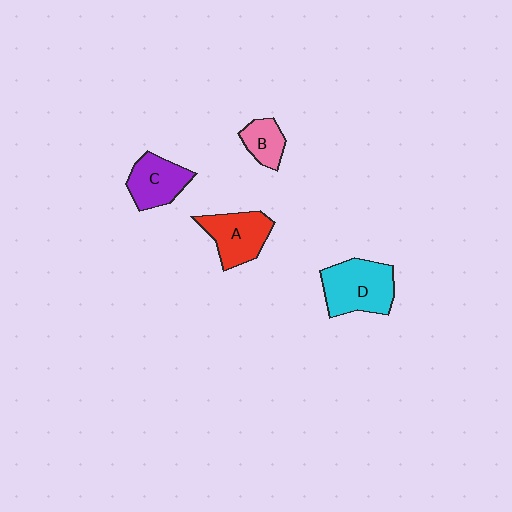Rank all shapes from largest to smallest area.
From largest to smallest: D (cyan), A (red), C (purple), B (pink).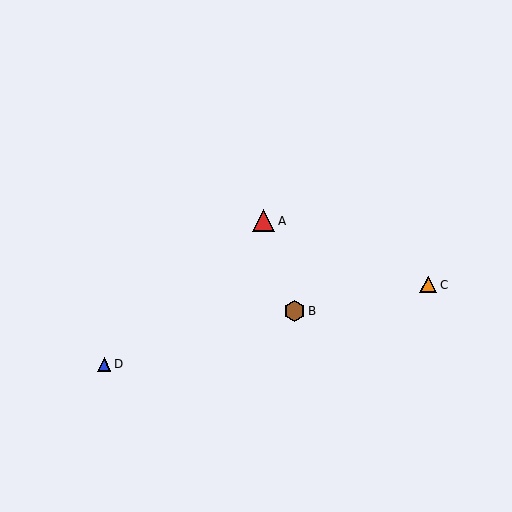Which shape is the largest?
The red triangle (labeled A) is the largest.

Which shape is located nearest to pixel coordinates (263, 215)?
The red triangle (labeled A) at (264, 221) is nearest to that location.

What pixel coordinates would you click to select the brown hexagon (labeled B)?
Click at (294, 311) to select the brown hexagon B.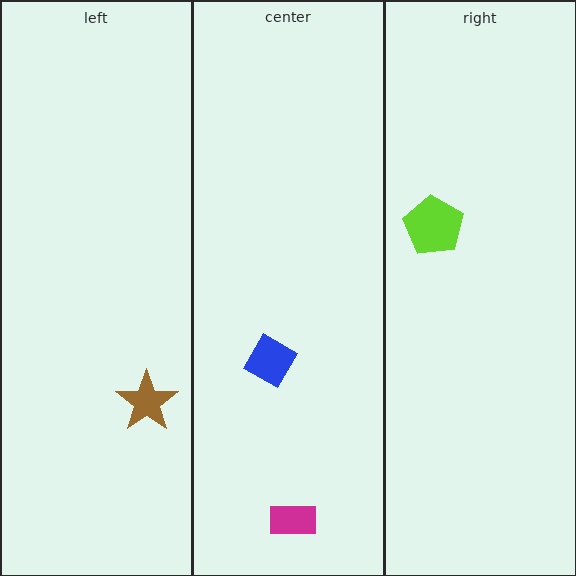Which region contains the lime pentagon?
The right region.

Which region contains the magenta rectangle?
The center region.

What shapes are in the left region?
The brown star.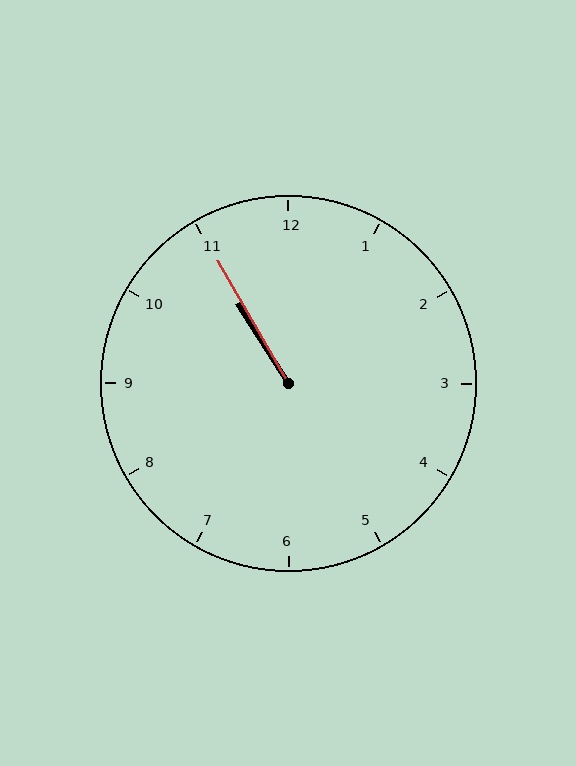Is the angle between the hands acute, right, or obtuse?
It is acute.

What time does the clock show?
10:55.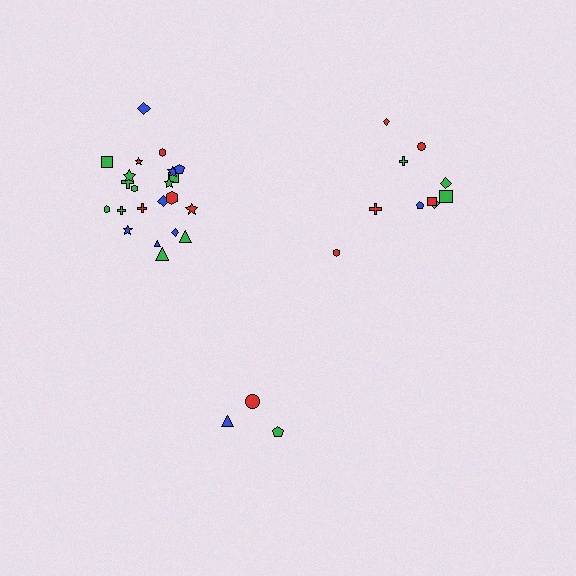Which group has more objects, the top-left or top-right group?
The top-left group.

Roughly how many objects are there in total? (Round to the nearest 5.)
Roughly 35 objects in total.